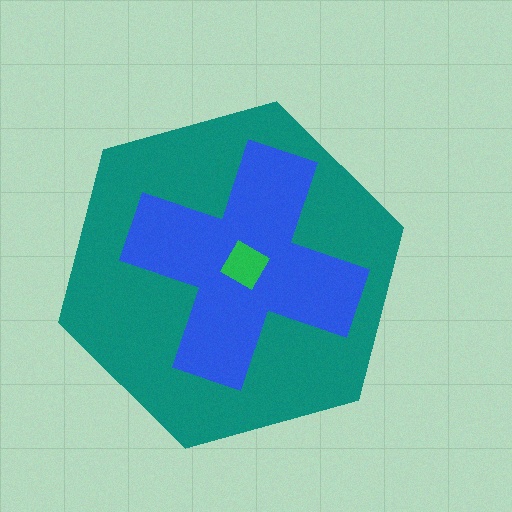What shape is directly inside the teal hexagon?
The blue cross.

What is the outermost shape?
The teal hexagon.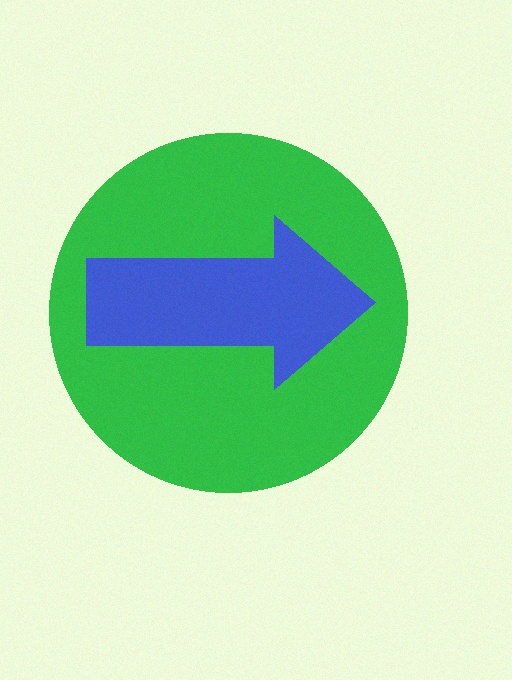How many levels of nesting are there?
2.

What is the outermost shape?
The green circle.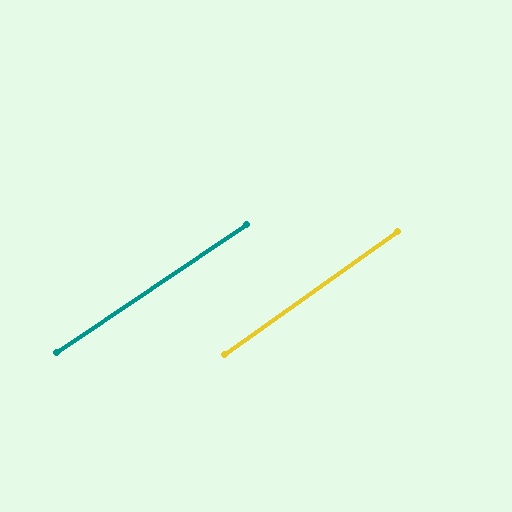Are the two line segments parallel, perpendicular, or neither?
Parallel — their directions differ by only 1.5°.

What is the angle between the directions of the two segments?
Approximately 1 degree.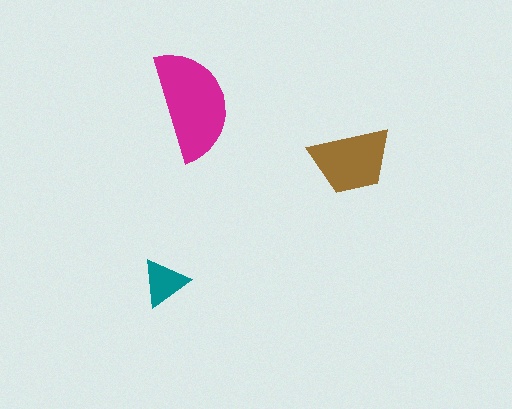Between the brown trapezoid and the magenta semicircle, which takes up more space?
The magenta semicircle.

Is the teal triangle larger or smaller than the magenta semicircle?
Smaller.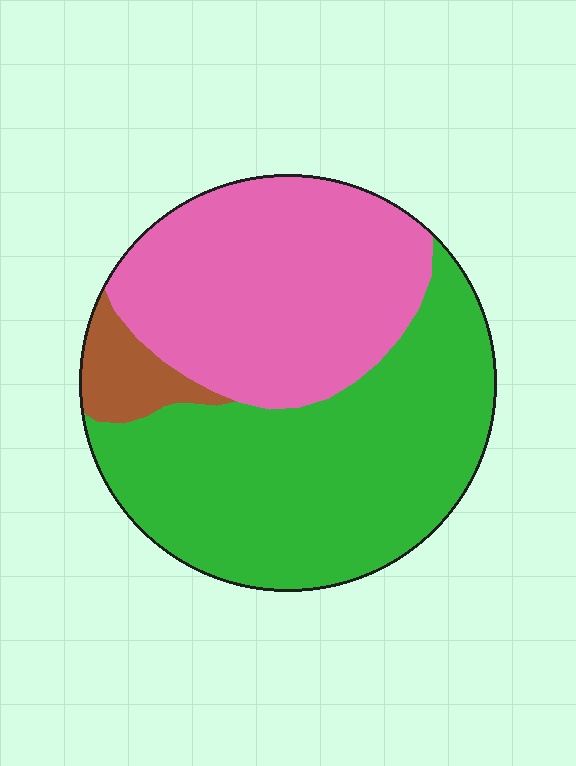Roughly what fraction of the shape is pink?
Pink covers around 40% of the shape.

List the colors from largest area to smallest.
From largest to smallest: green, pink, brown.